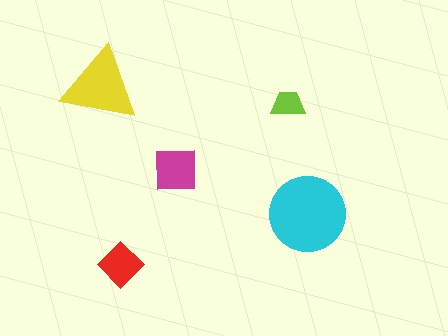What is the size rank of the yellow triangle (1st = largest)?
2nd.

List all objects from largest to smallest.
The cyan circle, the yellow triangle, the magenta square, the red diamond, the lime trapezoid.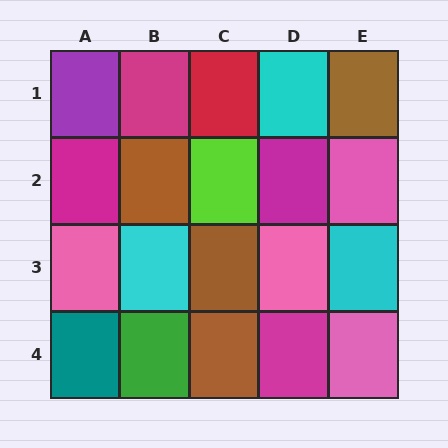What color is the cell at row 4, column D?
Magenta.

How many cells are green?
1 cell is green.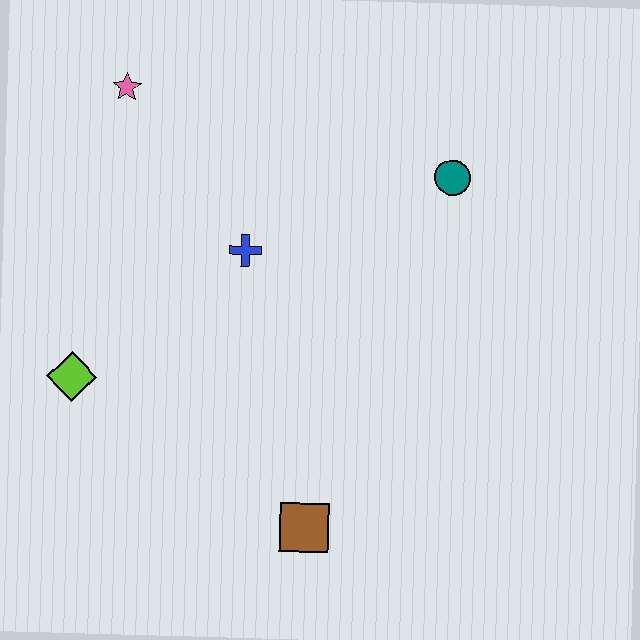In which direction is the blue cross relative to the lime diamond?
The blue cross is to the right of the lime diamond.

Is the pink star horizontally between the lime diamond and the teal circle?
Yes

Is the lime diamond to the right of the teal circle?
No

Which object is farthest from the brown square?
The pink star is farthest from the brown square.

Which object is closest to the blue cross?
The pink star is closest to the blue cross.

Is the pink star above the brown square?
Yes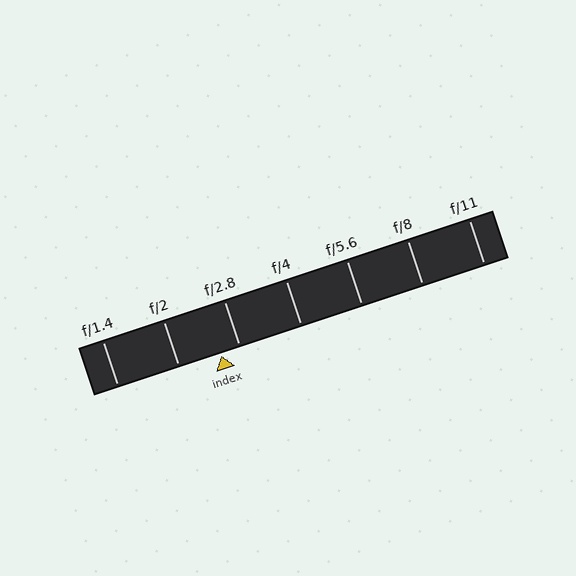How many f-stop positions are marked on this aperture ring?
There are 7 f-stop positions marked.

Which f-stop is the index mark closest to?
The index mark is closest to f/2.8.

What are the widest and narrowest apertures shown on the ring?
The widest aperture shown is f/1.4 and the narrowest is f/11.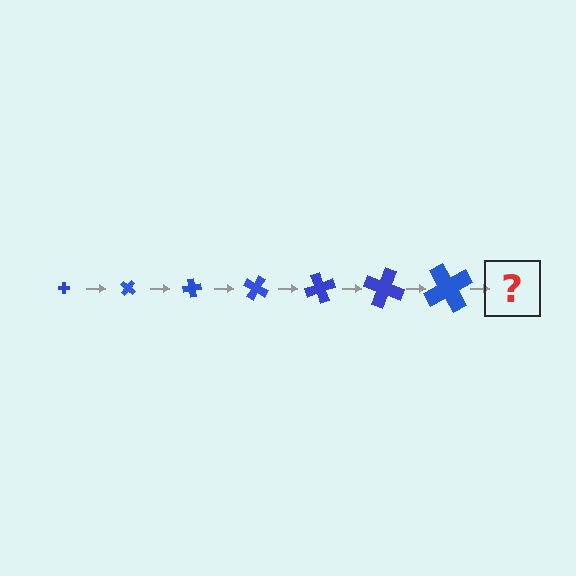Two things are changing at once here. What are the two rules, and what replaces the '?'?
The two rules are that the cross grows larger each step and it rotates 40 degrees each step. The '?' should be a cross, larger than the previous one and rotated 280 degrees from the start.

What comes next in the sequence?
The next element should be a cross, larger than the previous one and rotated 280 degrees from the start.